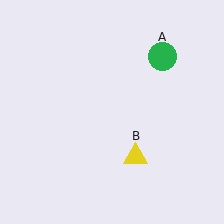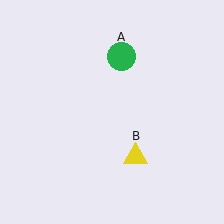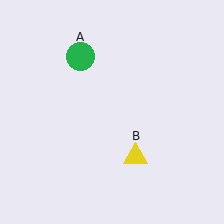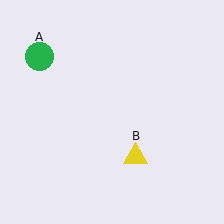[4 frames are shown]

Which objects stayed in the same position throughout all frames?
Yellow triangle (object B) remained stationary.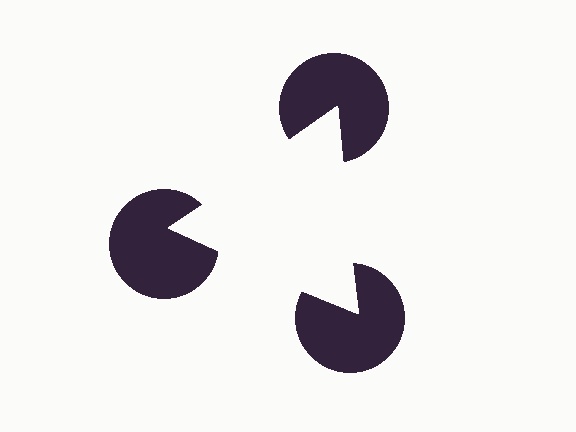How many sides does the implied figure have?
3 sides.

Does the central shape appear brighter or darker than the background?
It typically appears slightly brighter than the background, even though no actual brightness change is drawn.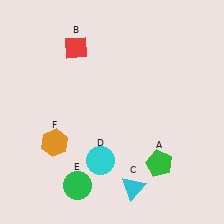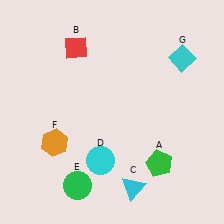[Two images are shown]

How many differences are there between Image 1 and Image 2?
There is 1 difference between the two images.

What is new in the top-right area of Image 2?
A cyan diamond (G) was added in the top-right area of Image 2.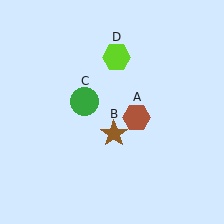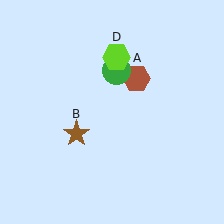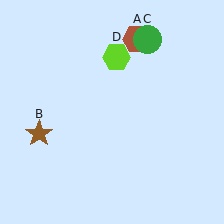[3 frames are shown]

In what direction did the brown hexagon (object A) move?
The brown hexagon (object A) moved up.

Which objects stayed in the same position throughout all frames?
Lime hexagon (object D) remained stationary.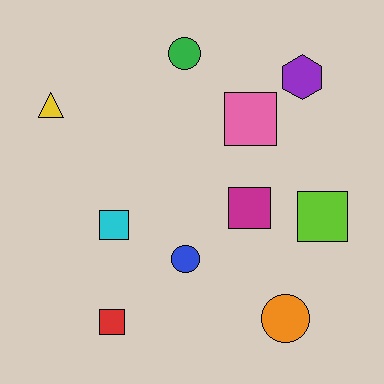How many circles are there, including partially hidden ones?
There are 3 circles.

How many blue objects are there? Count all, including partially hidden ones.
There is 1 blue object.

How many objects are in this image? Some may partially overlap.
There are 10 objects.